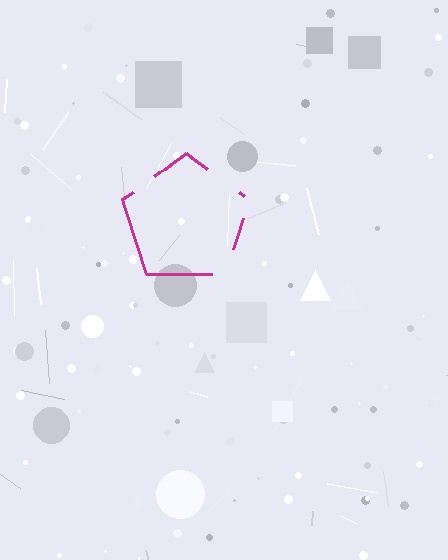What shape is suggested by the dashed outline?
The dashed outline suggests a pentagon.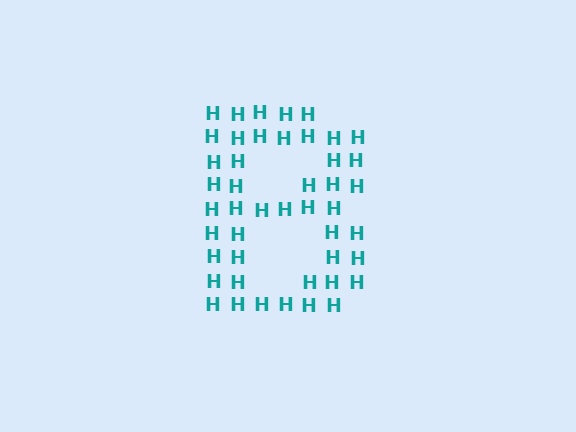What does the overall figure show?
The overall figure shows the letter B.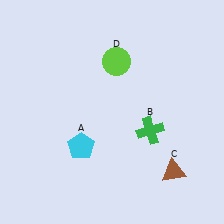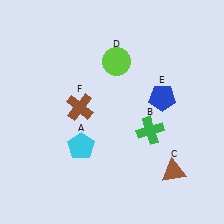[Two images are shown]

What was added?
A blue pentagon (E), a brown cross (F) were added in Image 2.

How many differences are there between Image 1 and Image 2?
There are 2 differences between the two images.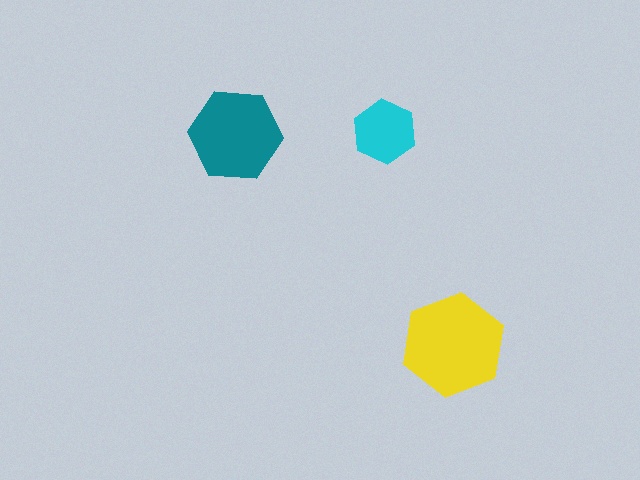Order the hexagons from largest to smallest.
the yellow one, the teal one, the cyan one.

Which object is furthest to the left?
The teal hexagon is leftmost.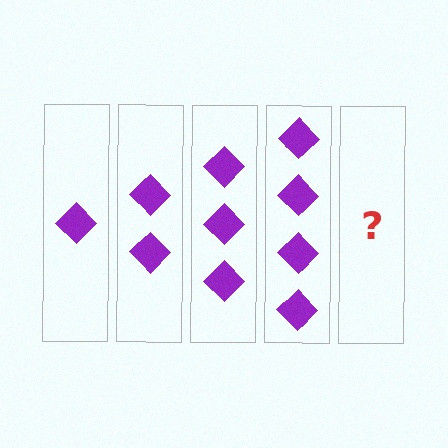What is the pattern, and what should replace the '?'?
The pattern is that each step adds one more diamond. The '?' should be 5 diamonds.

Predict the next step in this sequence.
The next step is 5 diamonds.